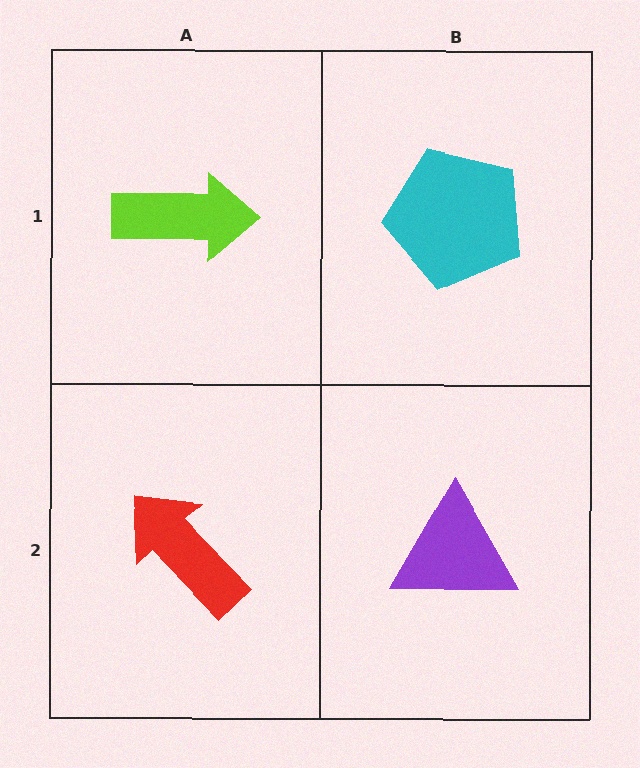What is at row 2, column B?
A purple triangle.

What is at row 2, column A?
A red arrow.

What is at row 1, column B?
A cyan pentagon.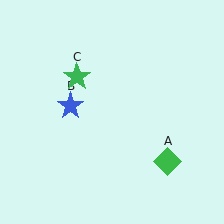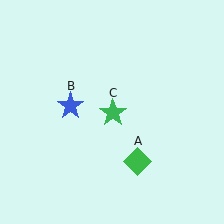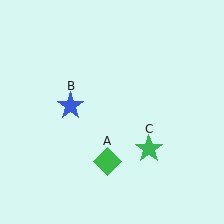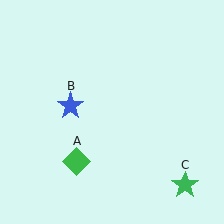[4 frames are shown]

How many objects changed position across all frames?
2 objects changed position: green diamond (object A), green star (object C).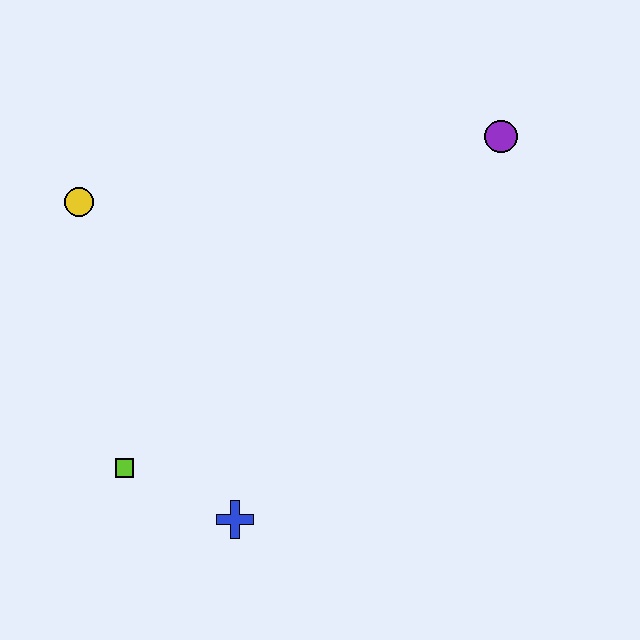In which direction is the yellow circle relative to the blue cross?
The yellow circle is above the blue cross.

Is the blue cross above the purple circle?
No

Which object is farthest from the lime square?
The purple circle is farthest from the lime square.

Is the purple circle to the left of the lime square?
No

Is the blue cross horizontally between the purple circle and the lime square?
Yes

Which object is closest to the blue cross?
The lime square is closest to the blue cross.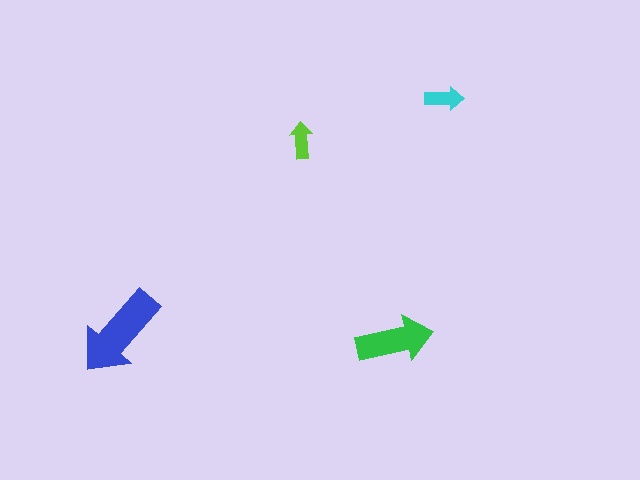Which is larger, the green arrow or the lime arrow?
The green one.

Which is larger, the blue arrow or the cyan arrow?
The blue one.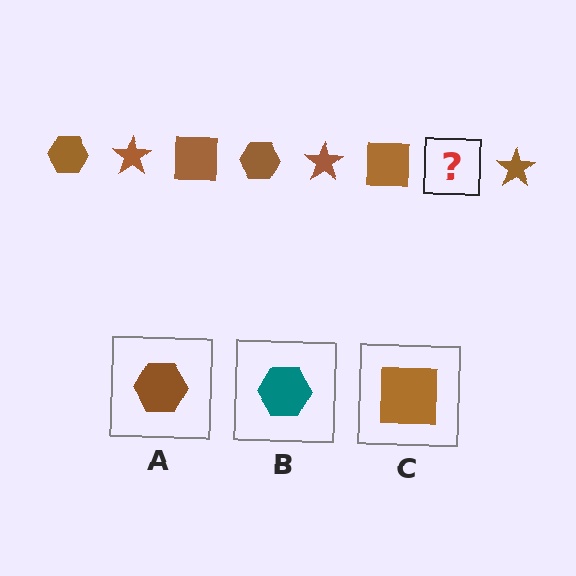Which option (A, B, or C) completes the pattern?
A.